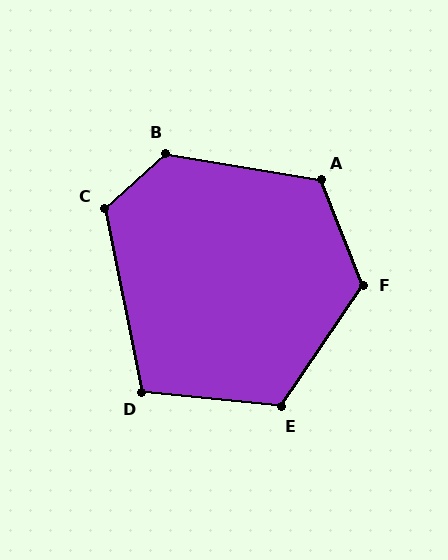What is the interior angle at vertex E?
Approximately 118 degrees (obtuse).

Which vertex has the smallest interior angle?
D, at approximately 107 degrees.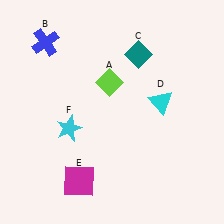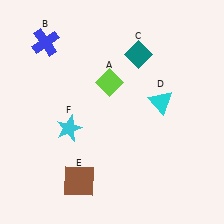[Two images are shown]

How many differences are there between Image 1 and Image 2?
There is 1 difference between the two images.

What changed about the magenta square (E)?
In Image 1, E is magenta. In Image 2, it changed to brown.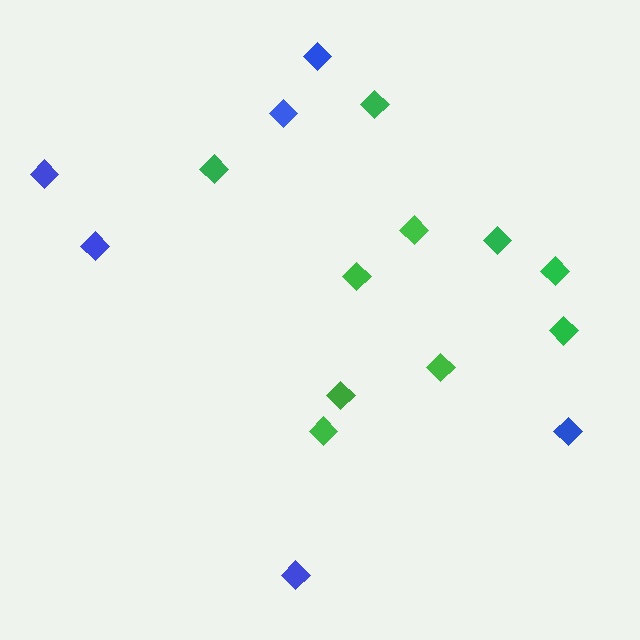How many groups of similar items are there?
There are 2 groups: one group of green diamonds (10) and one group of blue diamonds (6).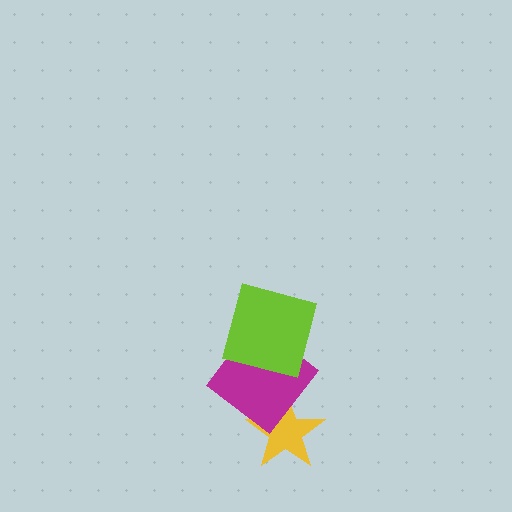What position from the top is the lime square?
The lime square is 1st from the top.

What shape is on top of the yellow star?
The magenta diamond is on top of the yellow star.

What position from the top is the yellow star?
The yellow star is 3rd from the top.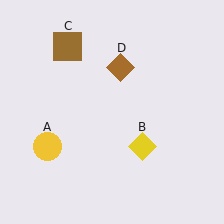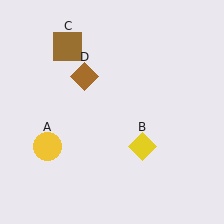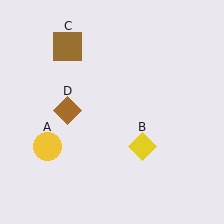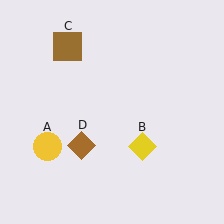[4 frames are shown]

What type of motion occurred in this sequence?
The brown diamond (object D) rotated counterclockwise around the center of the scene.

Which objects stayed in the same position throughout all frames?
Yellow circle (object A) and yellow diamond (object B) and brown square (object C) remained stationary.